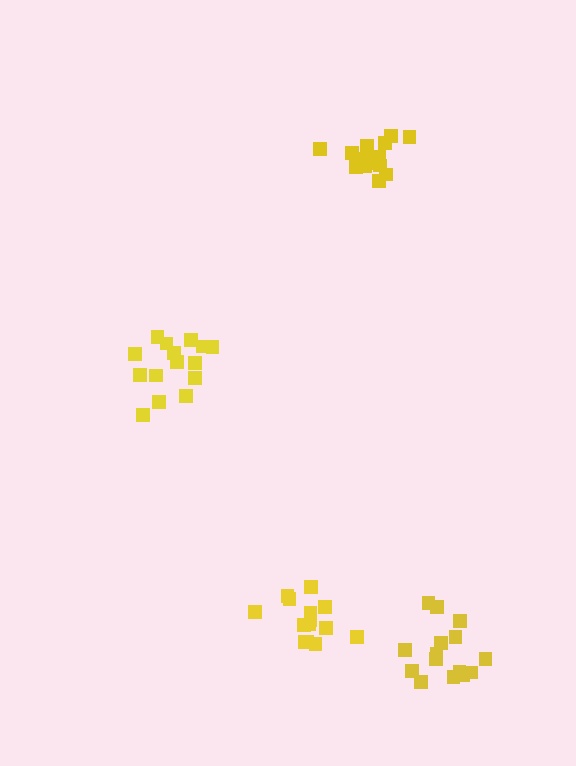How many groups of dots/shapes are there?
There are 4 groups.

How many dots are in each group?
Group 1: 15 dots, Group 2: 15 dots, Group 3: 15 dots, Group 4: 14 dots (59 total).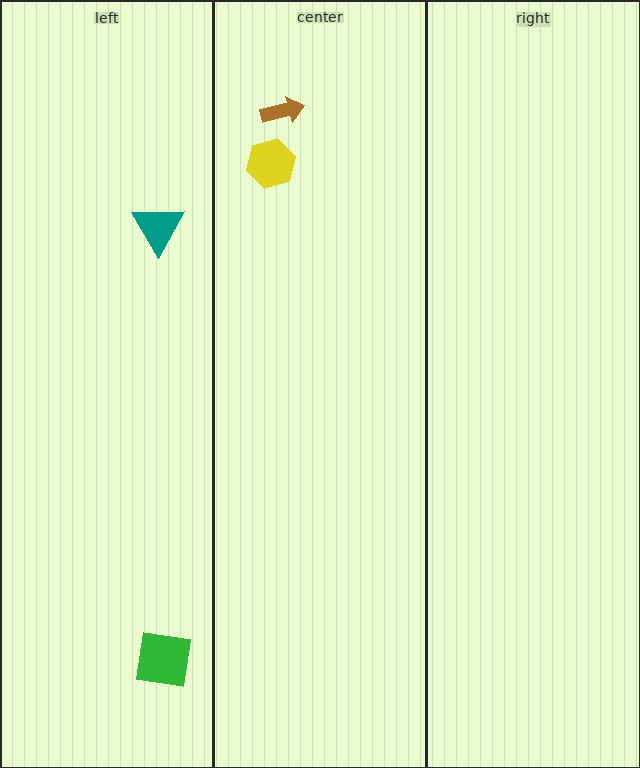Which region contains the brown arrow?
The center region.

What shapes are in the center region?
The yellow hexagon, the brown arrow.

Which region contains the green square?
The left region.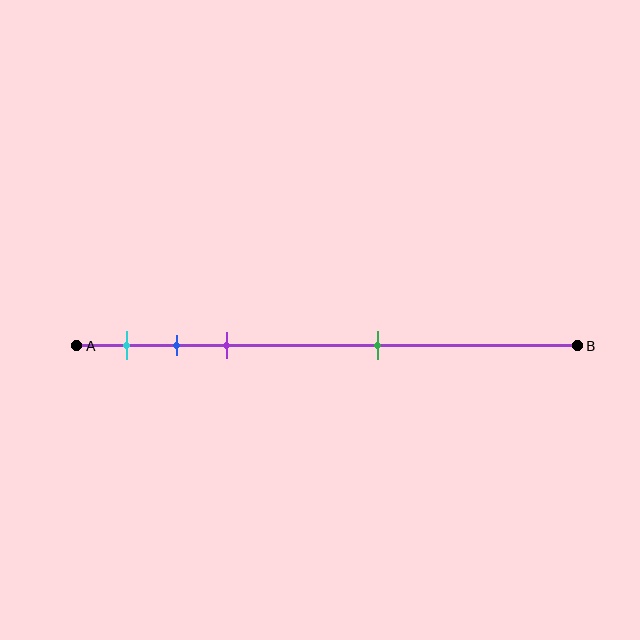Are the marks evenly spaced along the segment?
No, the marks are not evenly spaced.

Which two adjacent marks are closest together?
The blue and purple marks are the closest adjacent pair.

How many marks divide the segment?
There are 4 marks dividing the segment.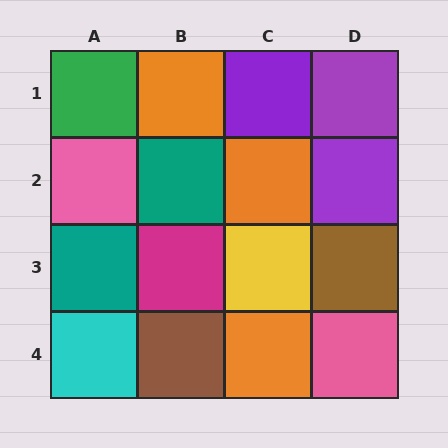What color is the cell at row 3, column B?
Magenta.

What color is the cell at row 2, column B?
Teal.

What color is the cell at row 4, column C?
Orange.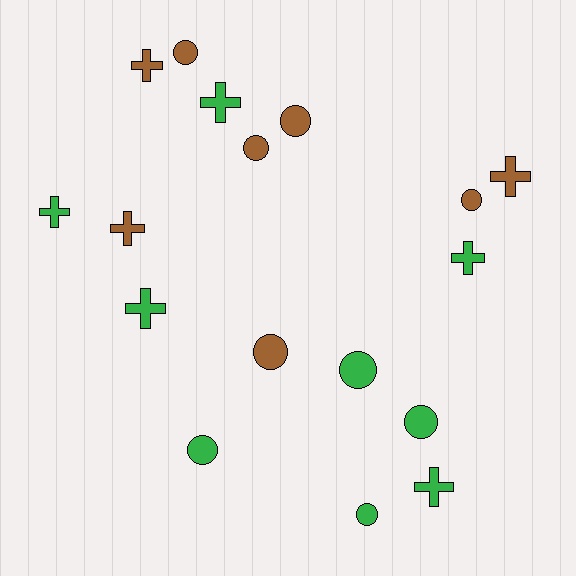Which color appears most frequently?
Green, with 9 objects.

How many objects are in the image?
There are 17 objects.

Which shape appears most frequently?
Circle, with 9 objects.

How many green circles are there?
There are 4 green circles.